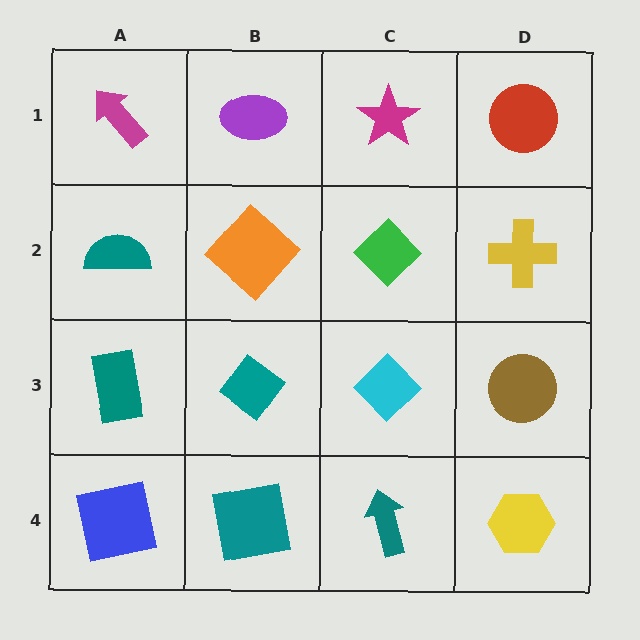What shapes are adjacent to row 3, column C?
A green diamond (row 2, column C), a teal arrow (row 4, column C), a teal diamond (row 3, column B), a brown circle (row 3, column D).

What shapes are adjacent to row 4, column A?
A teal rectangle (row 3, column A), a teal square (row 4, column B).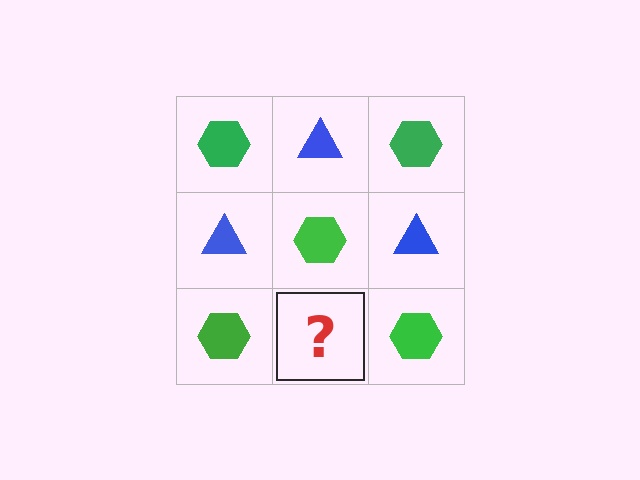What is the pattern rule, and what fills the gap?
The rule is that it alternates green hexagon and blue triangle in a checkerboard pattern. The gap should be filled with a blue triangle.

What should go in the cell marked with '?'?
The missing cell should contain a blue triangle.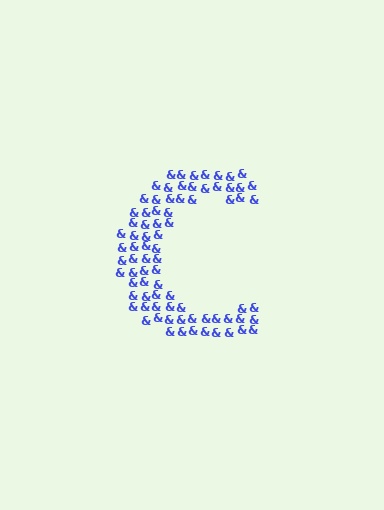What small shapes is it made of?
It is made of small ampersands.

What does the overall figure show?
The overall figure shows the letter C.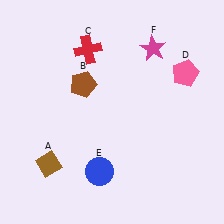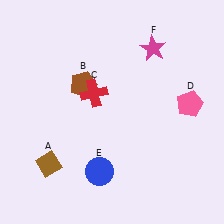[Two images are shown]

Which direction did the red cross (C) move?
The red cross (C) moved down.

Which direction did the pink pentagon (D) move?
The pink pentagon (D) moved down.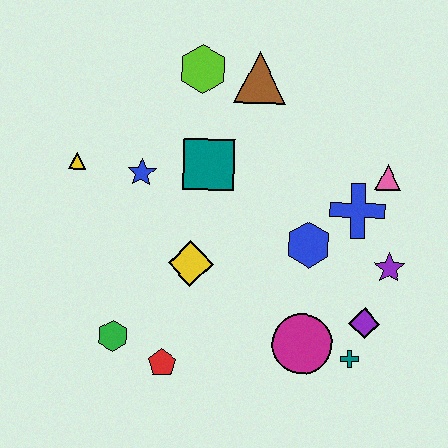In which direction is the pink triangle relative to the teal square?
The pink triangle is to the right of the teal square.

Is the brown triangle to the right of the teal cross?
No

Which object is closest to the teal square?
The blue star is closest to the teal square.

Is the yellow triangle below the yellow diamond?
No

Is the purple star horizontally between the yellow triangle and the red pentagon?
No